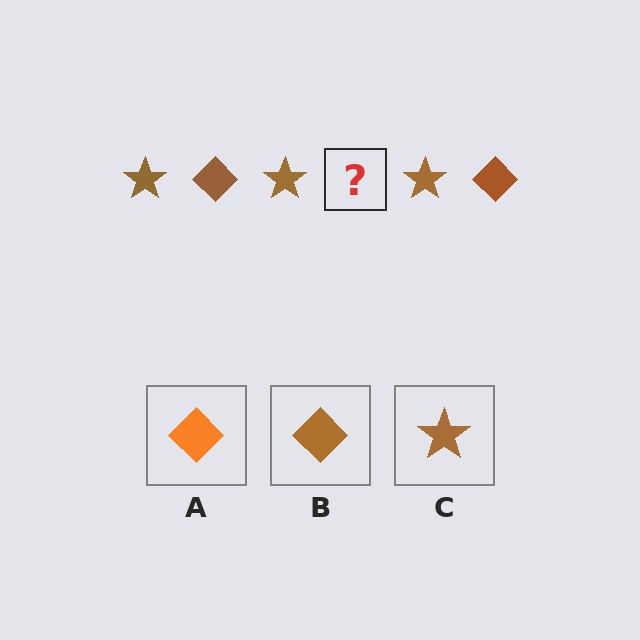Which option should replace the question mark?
Option B.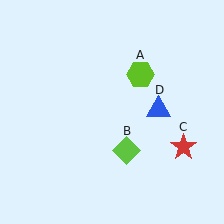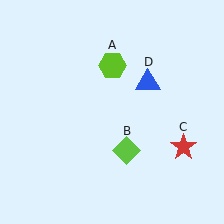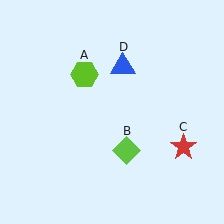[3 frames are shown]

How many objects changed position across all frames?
2 objects changed position: lime hexagon (object A), blue triangle (object D).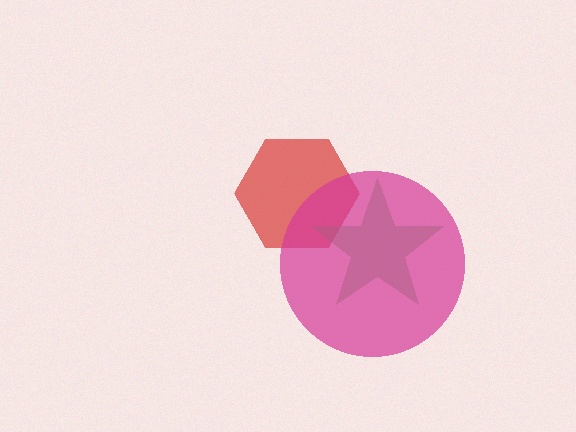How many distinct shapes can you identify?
There are 3 distinct shapes: a red hexagon, a green star, a magenta circle.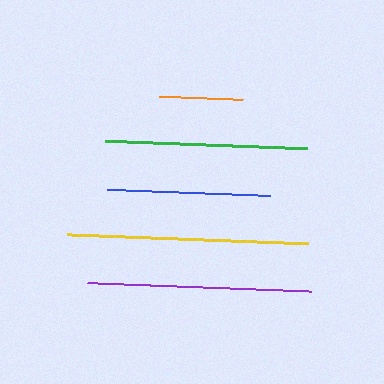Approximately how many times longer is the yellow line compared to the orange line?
The yellow line is approximately 2.9 times the length of the orange line.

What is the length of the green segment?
The green segment is approximately 202 pixels long.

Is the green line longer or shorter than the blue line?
The green line is longer than the blue line.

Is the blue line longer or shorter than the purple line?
The purple line is longer than the blue line.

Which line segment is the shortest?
The orange line is the shortest at approximately 84 pixels.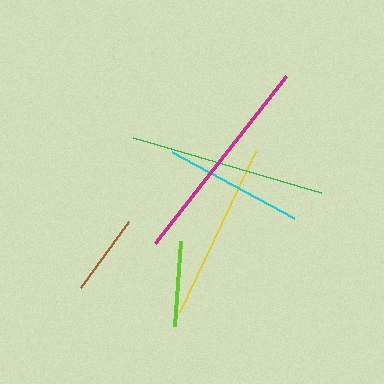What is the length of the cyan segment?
The cyan segment is approximately 139 pixels long.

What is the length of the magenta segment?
The magenta segment is approximately 212 pixels long.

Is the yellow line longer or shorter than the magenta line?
The magenta line is longer than the yellow line.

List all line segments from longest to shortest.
From longest to shortest: magenta, green, yellow, cyan, lime, brown.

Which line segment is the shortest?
The brown line is the shortest at approximately 82 pixels.